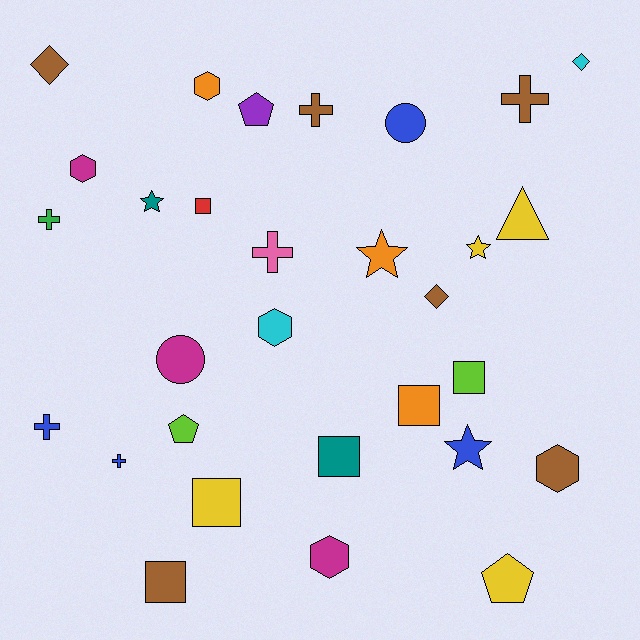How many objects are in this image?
There are 30 objects.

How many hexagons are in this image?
There are 5 hexagons.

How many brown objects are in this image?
There are 6 brown objects.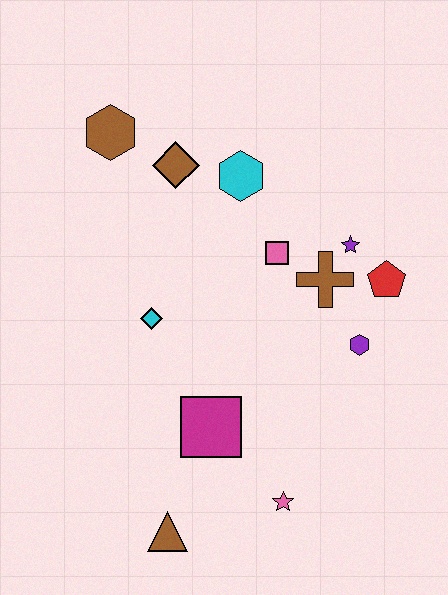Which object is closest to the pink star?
The magenta square is closest to the pink star.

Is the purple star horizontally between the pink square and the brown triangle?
No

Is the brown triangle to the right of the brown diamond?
No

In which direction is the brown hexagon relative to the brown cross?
The brown hexagon is to the left of the brown cross.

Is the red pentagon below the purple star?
Yes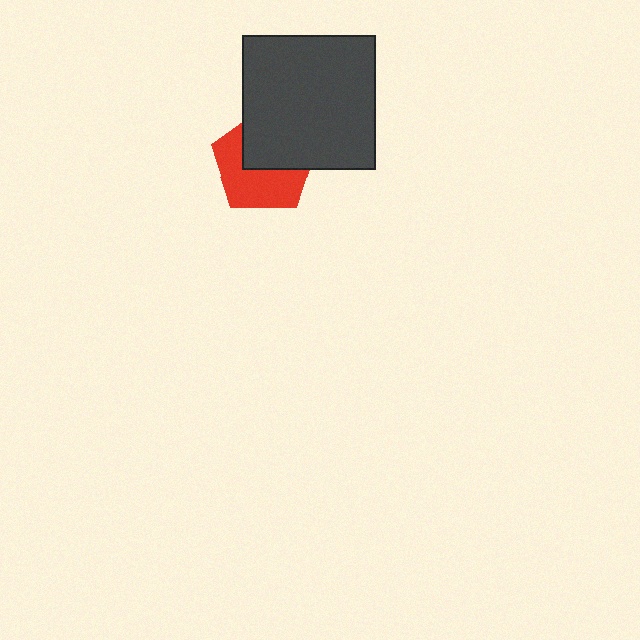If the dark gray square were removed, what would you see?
You would see the complete red pentagon.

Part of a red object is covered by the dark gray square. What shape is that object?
It is a pentagon.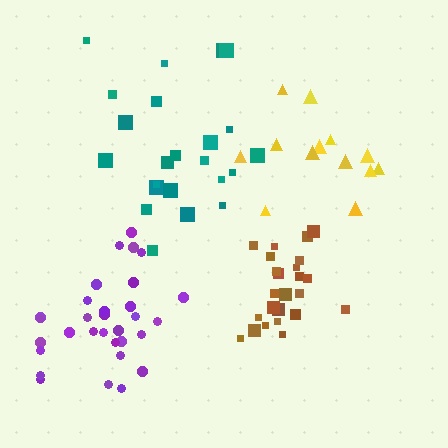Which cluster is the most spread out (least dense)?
Yellow.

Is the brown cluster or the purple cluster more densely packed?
Brown.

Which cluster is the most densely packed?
Brown.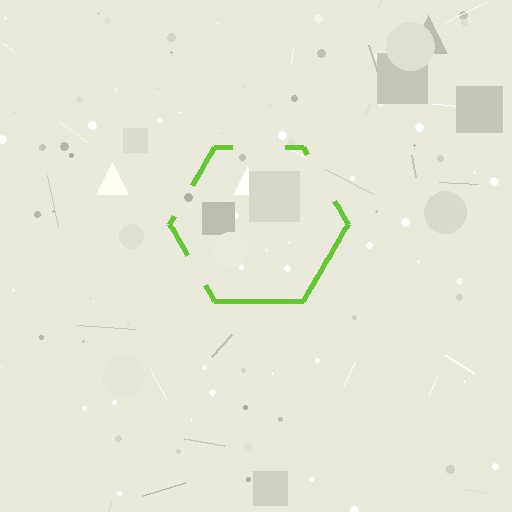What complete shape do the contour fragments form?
The contour fragments form a hexagon.